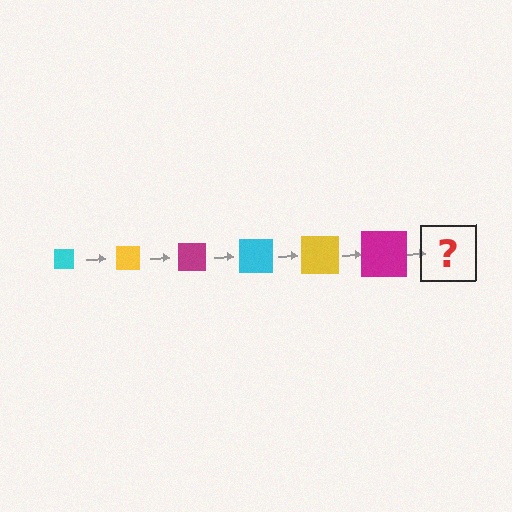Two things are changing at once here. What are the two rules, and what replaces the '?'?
The two rules are that the square grows larger each step and the color cycles through cyan, yellow, and magenta. The '?' should be a cyan square, larger than the previous one.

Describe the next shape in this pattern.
It should be a cyan square, larger than the previous one.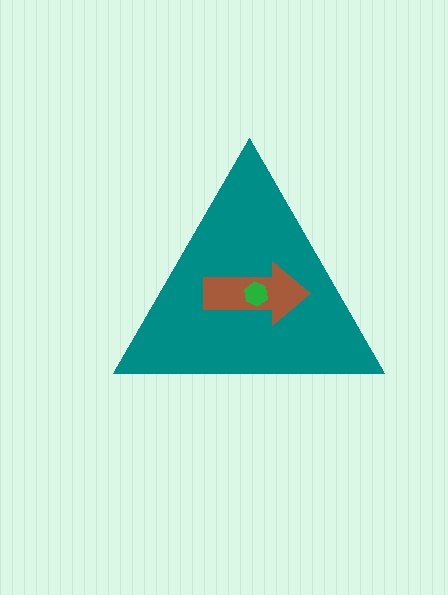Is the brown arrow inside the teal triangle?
Yes.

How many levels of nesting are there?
3.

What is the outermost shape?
The teal triangle.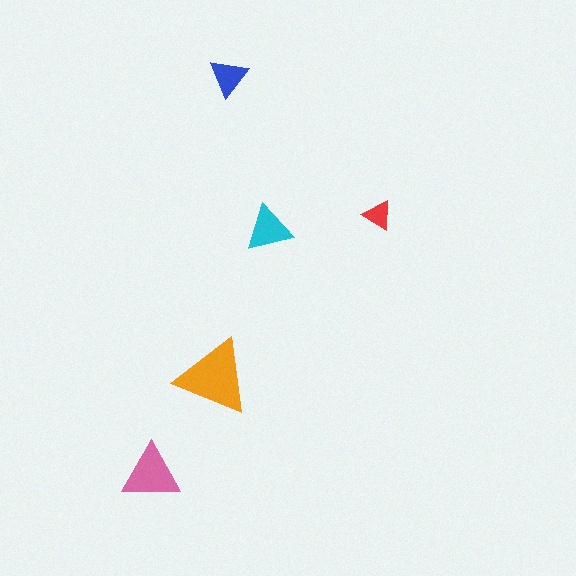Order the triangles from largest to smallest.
the orange one, the pink one, the cyan one, the blue one, the red one.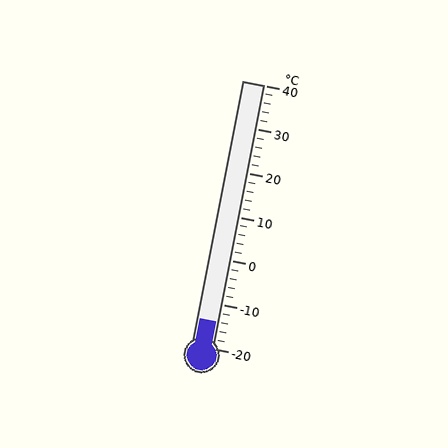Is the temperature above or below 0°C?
The temperature is below 0°C.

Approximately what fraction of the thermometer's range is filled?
The thermometer is filled to approximately 10% of its range.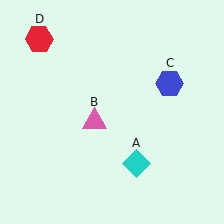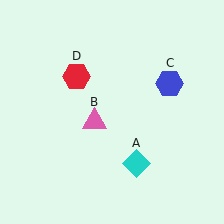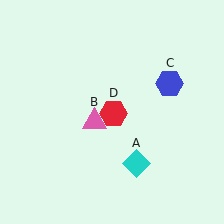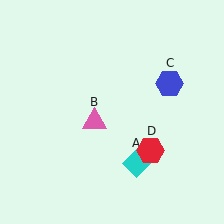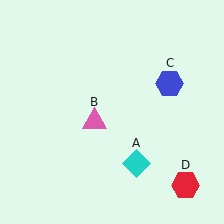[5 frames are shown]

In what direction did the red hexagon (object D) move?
The red hexagon (object D) moved down and to the right.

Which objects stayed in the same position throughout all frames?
Cyan diamond (object A) and pink triangle (object B) and blue hexagon (object C) remained stationary.